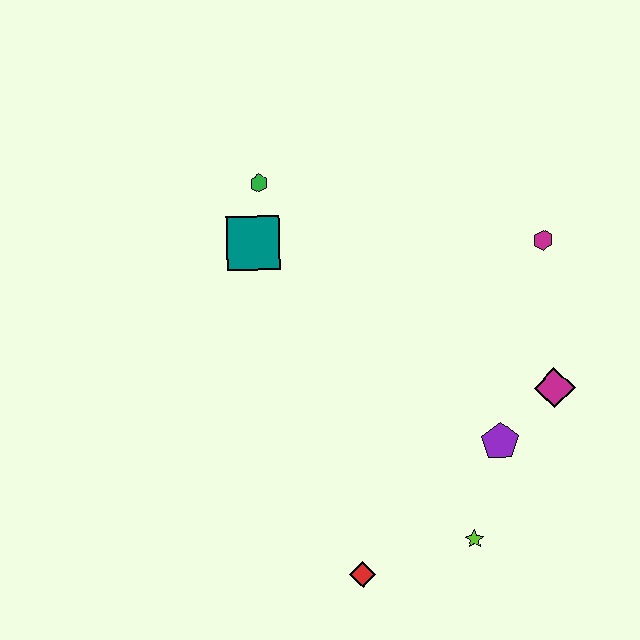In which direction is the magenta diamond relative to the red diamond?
The magenta diamond is to the right of the red diamond.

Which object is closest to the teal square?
The green hexagon is closest to the teal square.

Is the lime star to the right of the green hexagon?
Yes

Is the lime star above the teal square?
No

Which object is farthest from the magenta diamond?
The green hexagon is farthest from the magenta diamond.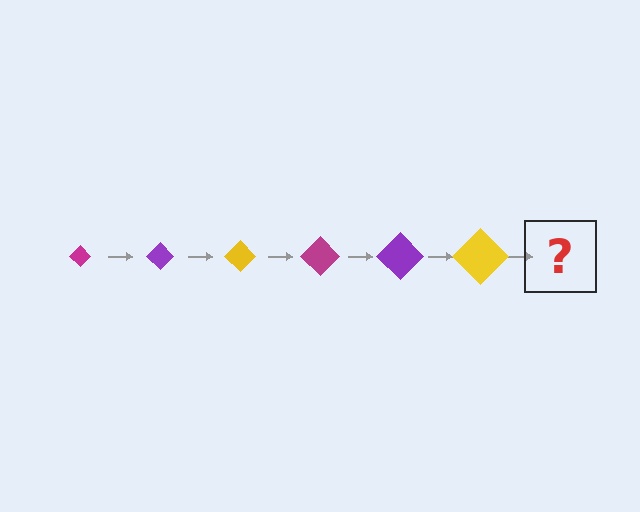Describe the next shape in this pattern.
It should be a magenta diamond, larger than the previous one.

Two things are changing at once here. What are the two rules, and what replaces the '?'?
The two rules are that the diamond grows larger each step and the color cycles through magenta, purple, and yellow. The '?' should be a magenta diamond, larger than the previous one.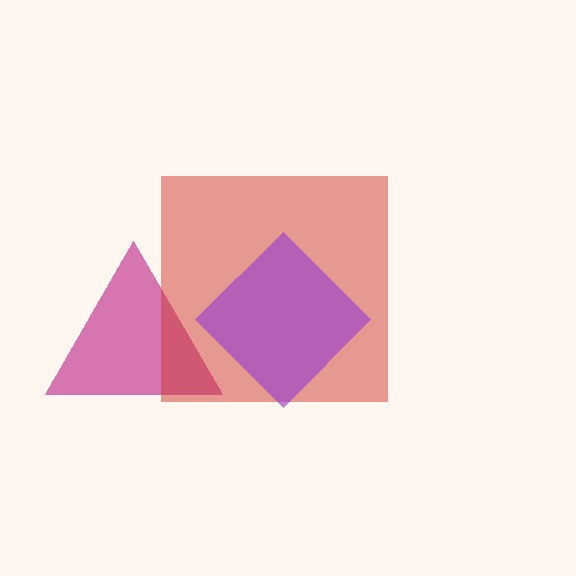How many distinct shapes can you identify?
There are 3 distinct shapes: a magenta triangle, a red square, a purple diamond.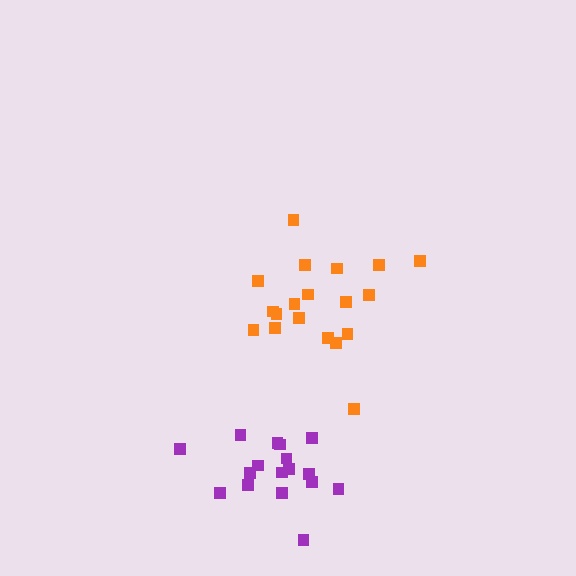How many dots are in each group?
Group 1: 19 dots, Group 2: 17 dots (36 total).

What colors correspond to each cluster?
The clusters are colored: orange, purple.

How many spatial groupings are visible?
There are 2 spatial groupings.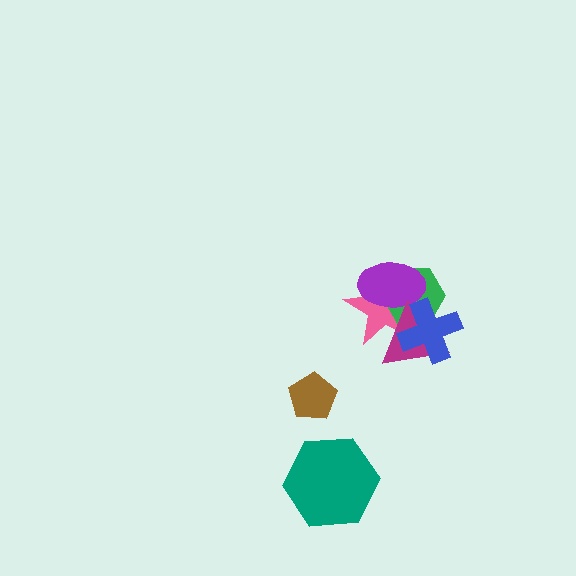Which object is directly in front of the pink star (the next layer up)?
The green hexagon is directly in front of the pink star.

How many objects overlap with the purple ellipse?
3 objects overlap with the purple ellipse.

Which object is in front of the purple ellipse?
The magenta triangle is in front of the purple ellipse.